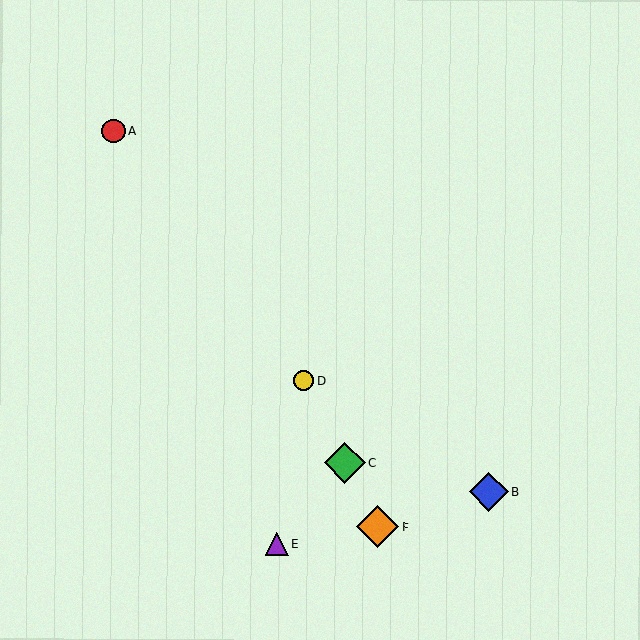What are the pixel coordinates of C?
Object C is at (345, 463).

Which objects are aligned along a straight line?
Objects C, D, F are aligned along a straight line.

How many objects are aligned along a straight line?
3 objects (C, D, F) are aligned along a straight line.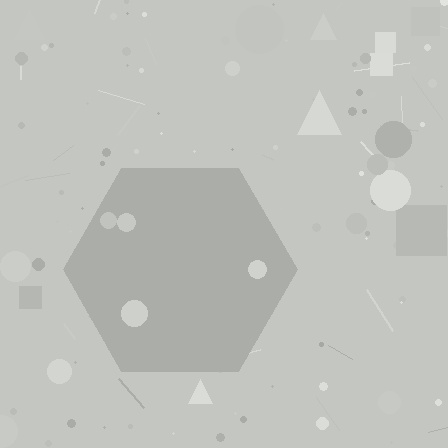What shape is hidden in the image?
A hexagon is hidden in the image.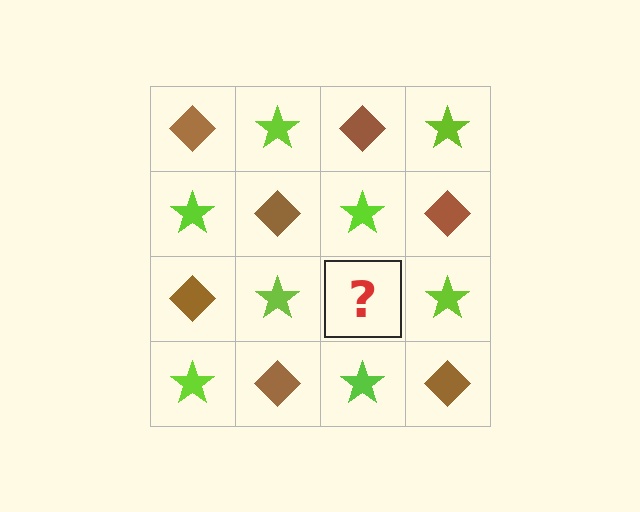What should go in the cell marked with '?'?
The missing cell should contain a brown diamond.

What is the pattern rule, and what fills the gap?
The rule is that it alternates brown diamond and lime star in a checkerboard pattern. The gap should be filled with a brown diamond.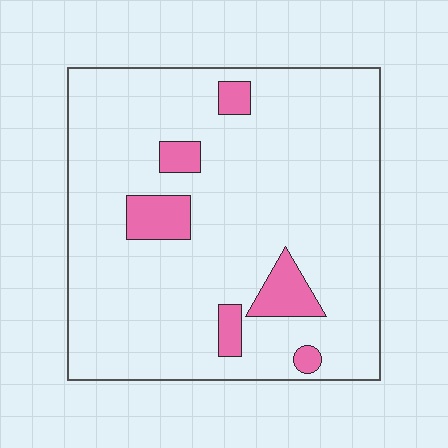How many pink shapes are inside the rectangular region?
6.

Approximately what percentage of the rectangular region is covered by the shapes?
Approximately 10%.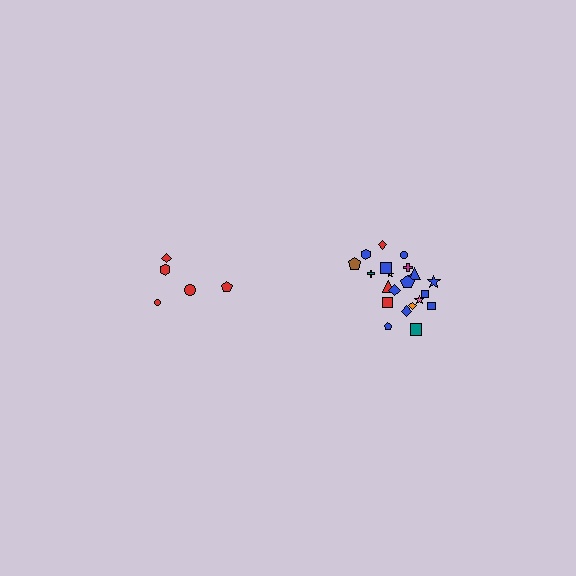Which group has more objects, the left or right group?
The right group.